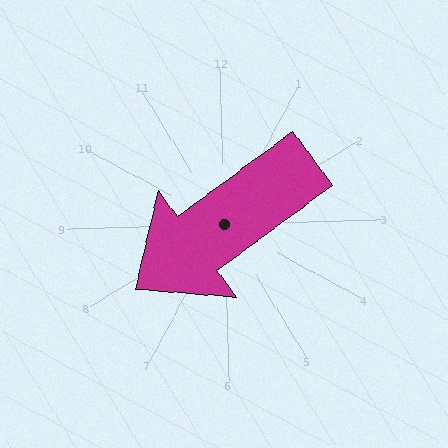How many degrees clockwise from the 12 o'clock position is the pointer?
Approximately 235 degrees.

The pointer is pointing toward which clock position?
Roughly 8 o'clock.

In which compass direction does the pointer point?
Southwest.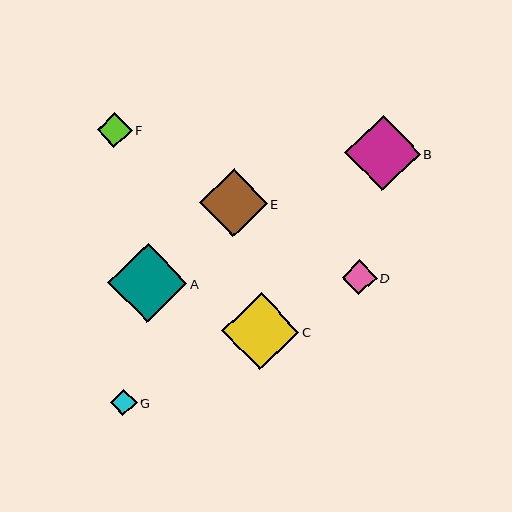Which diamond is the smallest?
Diamond G is the smallest with a size of approximately 27 pixels.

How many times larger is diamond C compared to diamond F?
Diamond C is approximately 2.2 times the size of diamond F.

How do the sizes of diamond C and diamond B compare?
Diamond C and diamond B are approximately the same size.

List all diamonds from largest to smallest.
From largest to smallest: A, C, B, E, D, F, G.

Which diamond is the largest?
Diamond A is the largest with a size of approximately 79 pixels.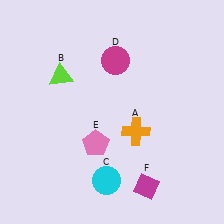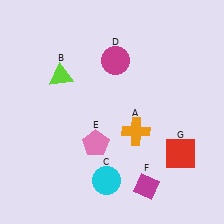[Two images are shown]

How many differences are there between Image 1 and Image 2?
There is 1 difference between the two images.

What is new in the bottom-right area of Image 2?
A red square (G) was added in the bottom-right area of Image 2.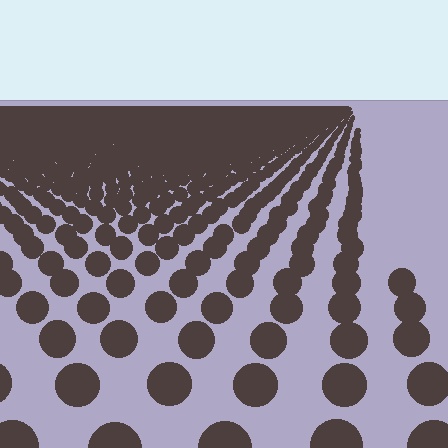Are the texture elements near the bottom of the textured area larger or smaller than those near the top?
Larger. Near the bottom, elements are closer to the viewer and appear at a bigger on-screen size.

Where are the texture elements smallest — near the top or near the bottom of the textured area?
Near the top.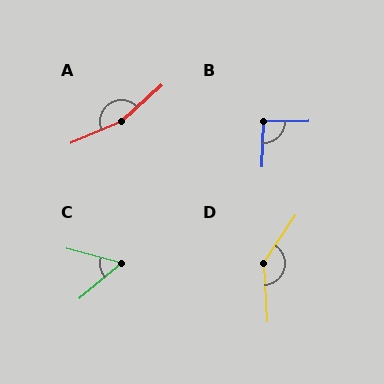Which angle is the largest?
A, at approximately 161 degrees.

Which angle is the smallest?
C, at approximately 55 degrees.